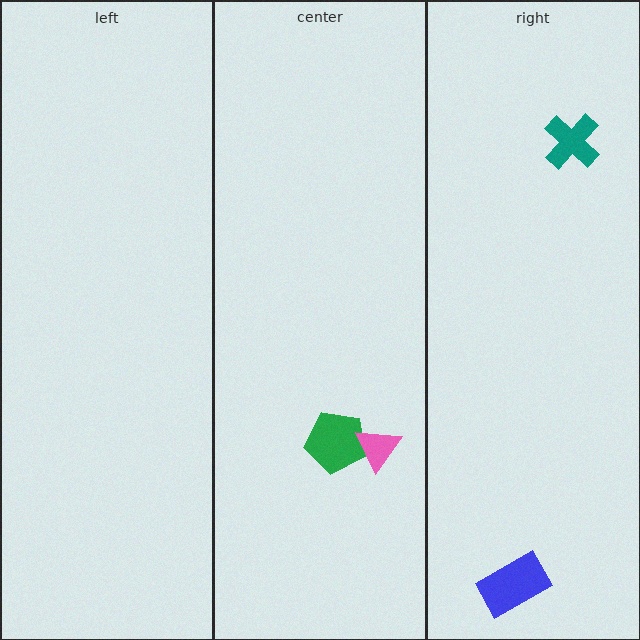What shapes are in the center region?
The green pentagon, the pink triangle.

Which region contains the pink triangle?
The center region.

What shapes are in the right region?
The blue rectangle, the teal cross.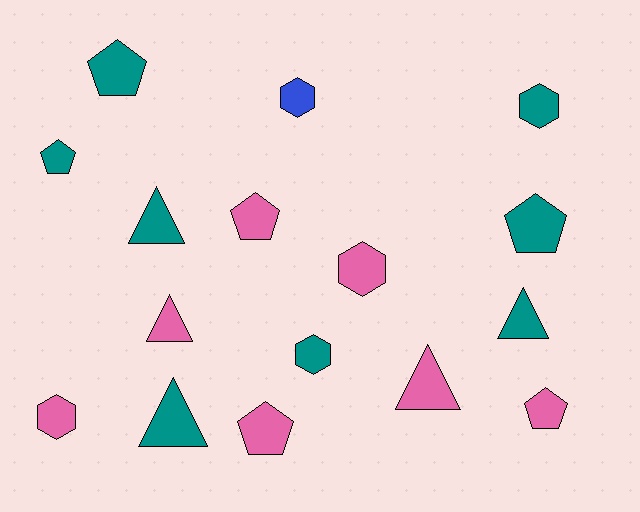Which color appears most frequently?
Teal, with 8 objects.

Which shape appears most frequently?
Pentagon, with 6 objects.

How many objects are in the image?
There are 16 objects.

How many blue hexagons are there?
There is 1 blue hexagon.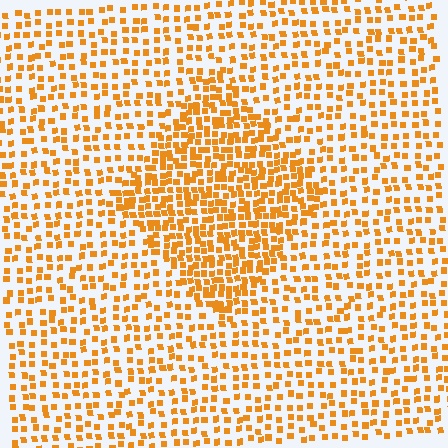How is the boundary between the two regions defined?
The boundary is defined by a change in element density (approximately 1.9x ratio). All elements are the same color, size, and shape.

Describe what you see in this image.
The image contains small orange elements arranged at two different densities. A diamond-shaped region is visible where the elements are more densely packed than the surrounding area.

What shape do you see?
I see a diamond.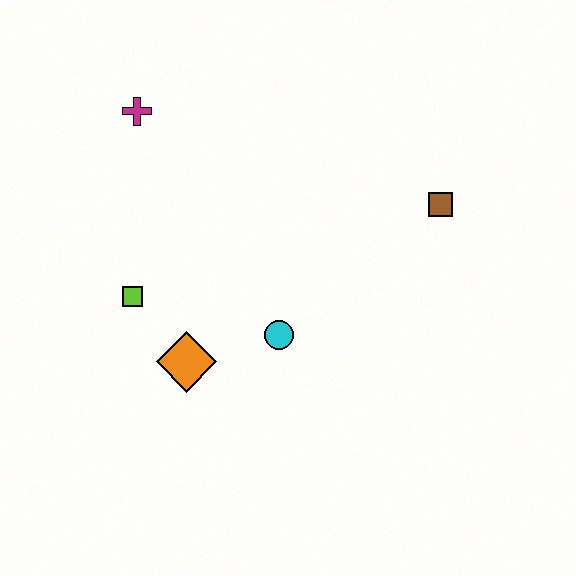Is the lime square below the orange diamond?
No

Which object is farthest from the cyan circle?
The magenta cross is farthest from the cyan circle.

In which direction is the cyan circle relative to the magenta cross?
The cyan circle is below the magenta cross.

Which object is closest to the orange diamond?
The lime square is closest to the orange diamond.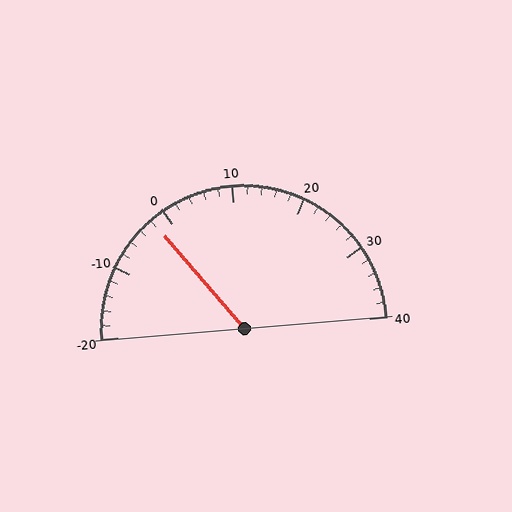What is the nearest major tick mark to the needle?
The nearest major tick mark is 0.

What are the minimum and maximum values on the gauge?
The gauge ranges from -20 to 40.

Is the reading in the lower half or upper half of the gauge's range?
The reading is in the lower half of the range (-20 to 40).